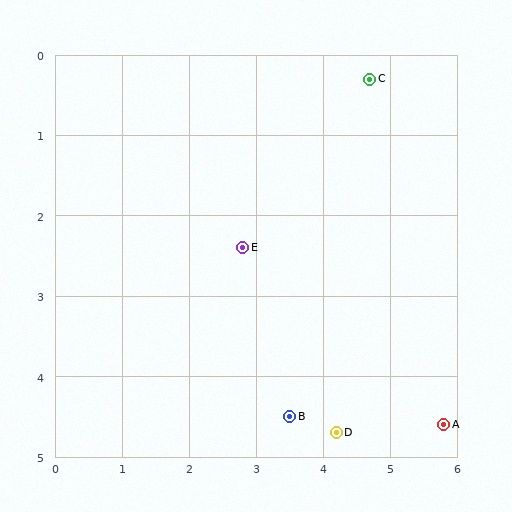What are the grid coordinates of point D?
Point D is at approximately (4.2, 4.7).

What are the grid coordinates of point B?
Point B is at approximately (3.5, 4.5).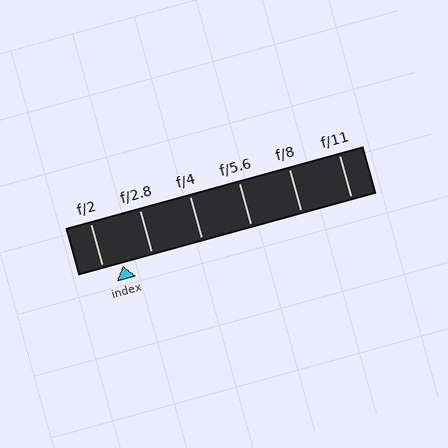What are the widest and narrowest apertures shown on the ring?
The widest aperture shown is f/2 and the narrowest is f/11.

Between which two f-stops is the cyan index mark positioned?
The index mark is between f/2 and f/2.8.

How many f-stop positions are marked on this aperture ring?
There are 6 f-stop positions marked.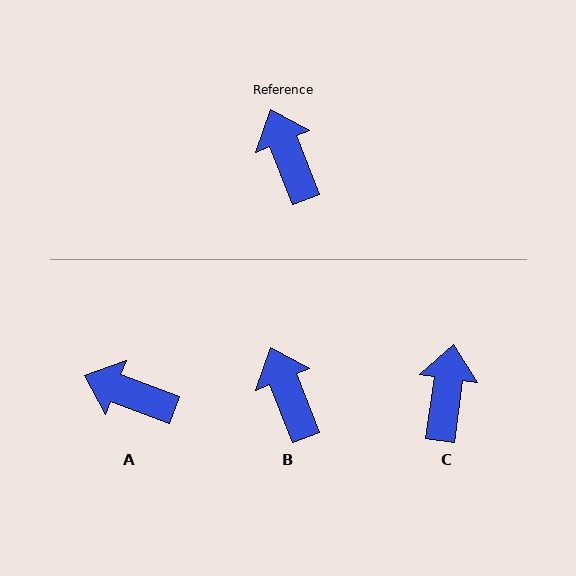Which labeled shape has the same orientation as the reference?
B.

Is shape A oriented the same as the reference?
No, it is off by about 47 degrees.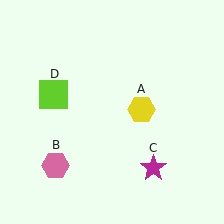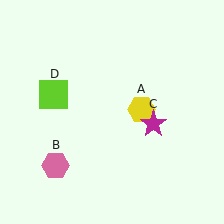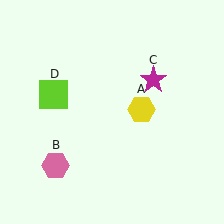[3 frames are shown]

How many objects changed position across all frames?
1 object changed position: magenta star (object C).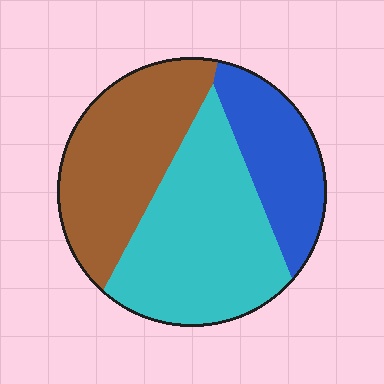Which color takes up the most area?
Cyan, at roughly 45%.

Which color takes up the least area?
Blue, at roughly 20%.